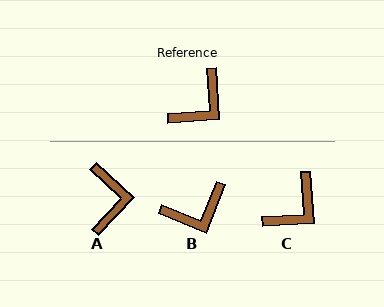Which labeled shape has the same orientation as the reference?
C.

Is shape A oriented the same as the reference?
No, it is off by about 43 degrees.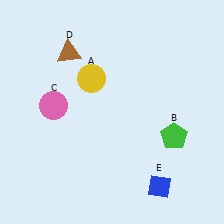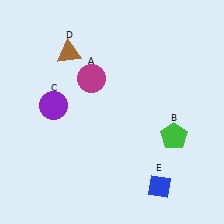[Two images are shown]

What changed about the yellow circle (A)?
In Image 1, A is yellow. In Image 2, it changed to magenta.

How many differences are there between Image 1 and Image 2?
There are 2 differences between the two images.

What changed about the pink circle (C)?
In Image 1, C is pink. In Image 2, it changed to purple.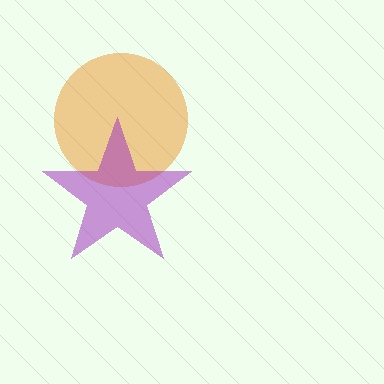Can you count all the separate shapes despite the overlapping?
Yes, there are 2 separate shapes.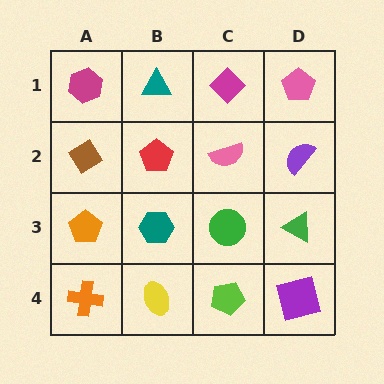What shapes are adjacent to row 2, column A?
A magenta hexagon (row 1, column A), an orange pentagon (row 3, column A), a red pentagon (row 2, column B).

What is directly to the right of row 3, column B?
A green circle.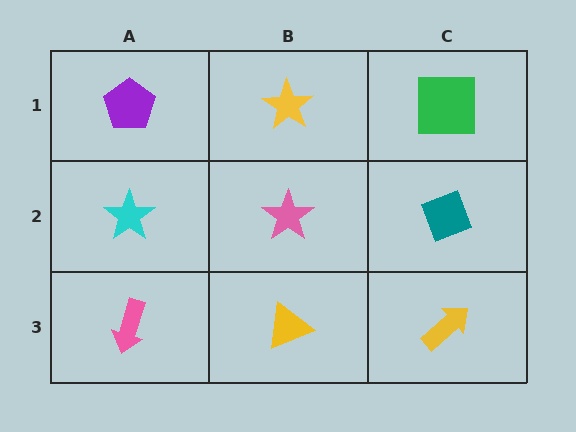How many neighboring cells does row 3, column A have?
2.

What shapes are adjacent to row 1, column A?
A cyan star (row 2, column A), a yellow star (row 1, column B).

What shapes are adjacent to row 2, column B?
A yellow star (row 1, column B), a yellow triangle (row 3, column B), a cyan star (row 2, column A), a teal diamond (row 2, column C).